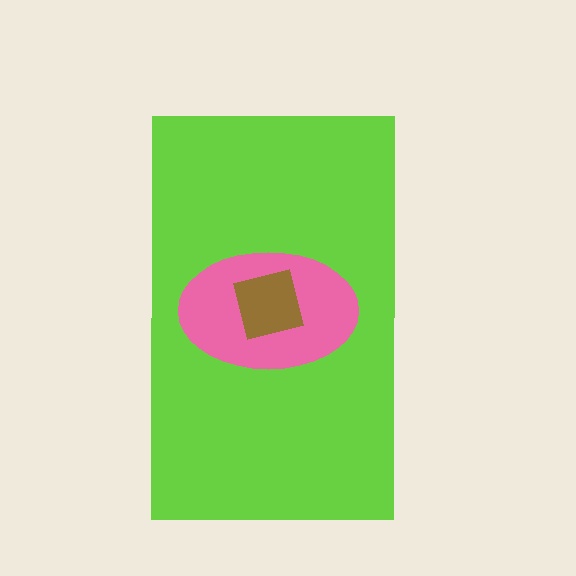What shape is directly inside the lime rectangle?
The pink ellipse.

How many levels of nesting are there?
3.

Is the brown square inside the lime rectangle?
Yes.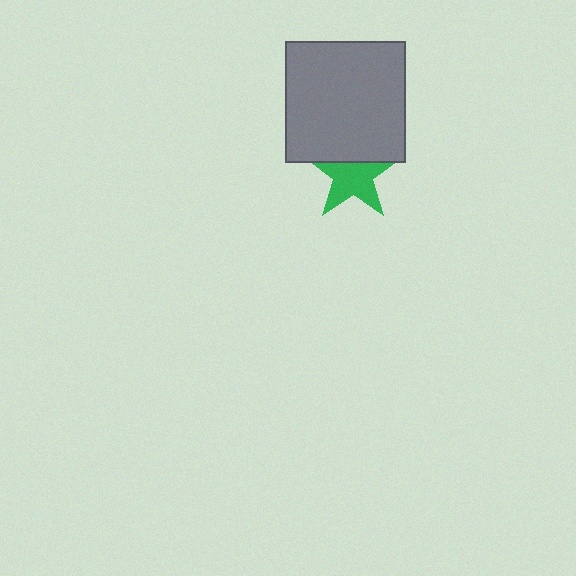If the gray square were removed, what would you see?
You would see the complete green star.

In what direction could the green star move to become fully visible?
The green star could move down. That would shift it out from behind the gray square entirely.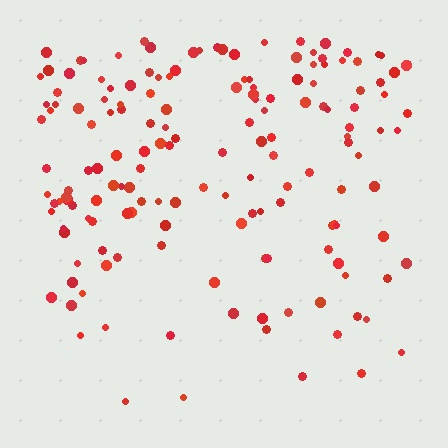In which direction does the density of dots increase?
From bottom to top, with the top side densest.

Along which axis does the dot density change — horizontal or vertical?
Vertical.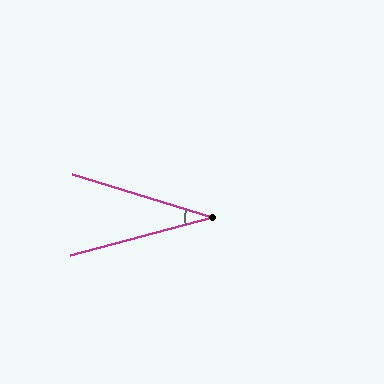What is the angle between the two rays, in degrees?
Approximately 32 degrees.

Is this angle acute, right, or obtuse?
It is acute.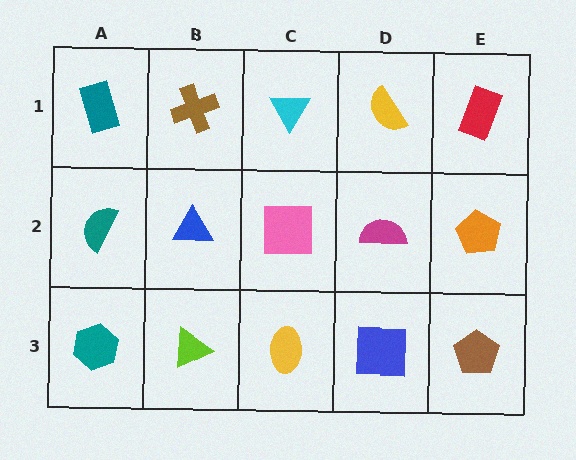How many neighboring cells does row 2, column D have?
4.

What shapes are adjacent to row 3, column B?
A blue triangle (row 2, column B), a teal hexagon (row 3, column A), a yellow ellipse (row 3, column C).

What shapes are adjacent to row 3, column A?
A teal semicircle (row 2, column A), a lime triangle (row 3, column B).